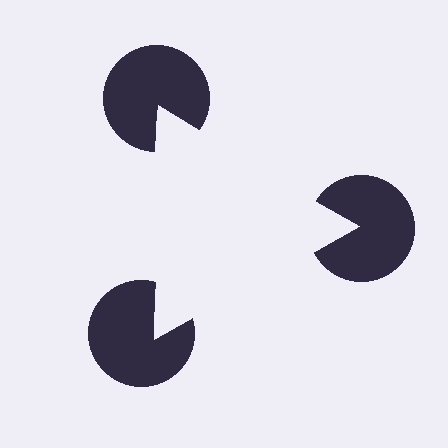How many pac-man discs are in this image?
There are 3 — one at each vertex of the illusory triangle.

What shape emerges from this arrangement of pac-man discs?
An illusory triangle — its edges are inferred from the aligned wedge cuts in the pac-man discs, not physically drawn.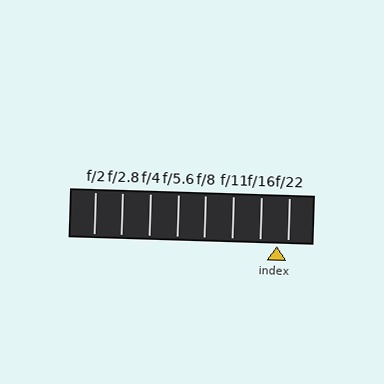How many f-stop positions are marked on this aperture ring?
There are 8 f-stop positions marked.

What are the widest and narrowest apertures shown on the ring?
The widest aperture shown is f/2 and the narrowest is f/22.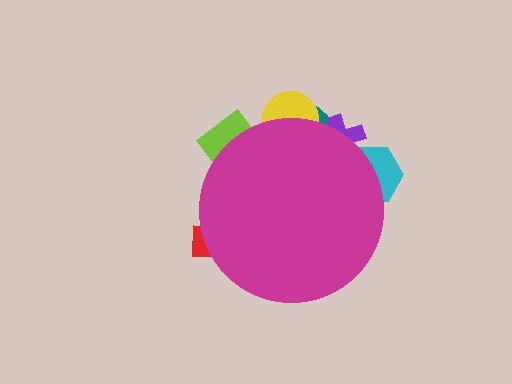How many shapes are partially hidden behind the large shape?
6 shapes are partially hidden.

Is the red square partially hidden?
Yes, the red square is partially hidden behind the magenta circle.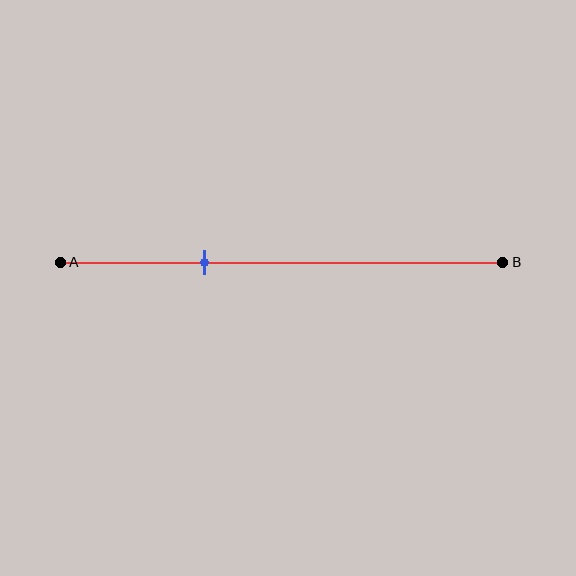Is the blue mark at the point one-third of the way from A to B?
Yes, the mark is approximately at the one-third point.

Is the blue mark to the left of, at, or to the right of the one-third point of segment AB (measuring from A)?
The blue mark is approximately at the one-third point of segment AB.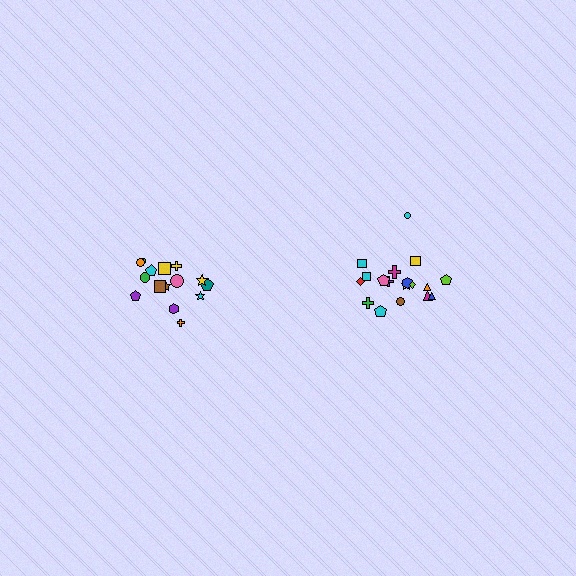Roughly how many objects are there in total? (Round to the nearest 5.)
Roughly 35 objects in total.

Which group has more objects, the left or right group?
The right group.